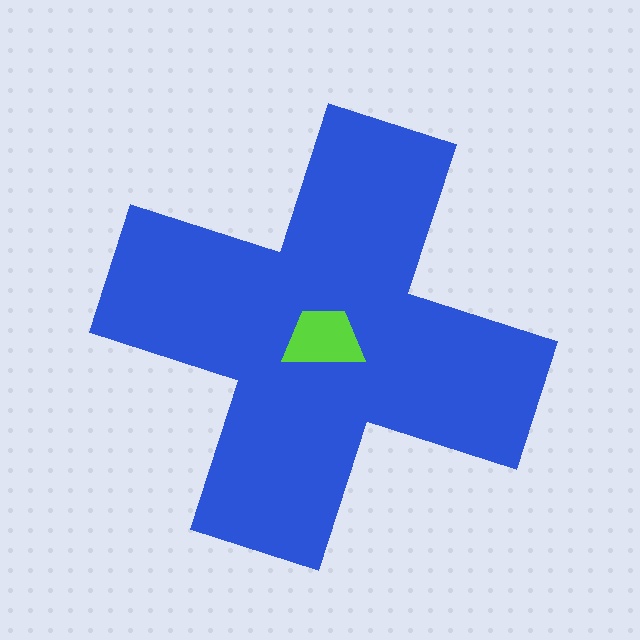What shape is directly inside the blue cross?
The lime trapezoid.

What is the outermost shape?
The blue cross.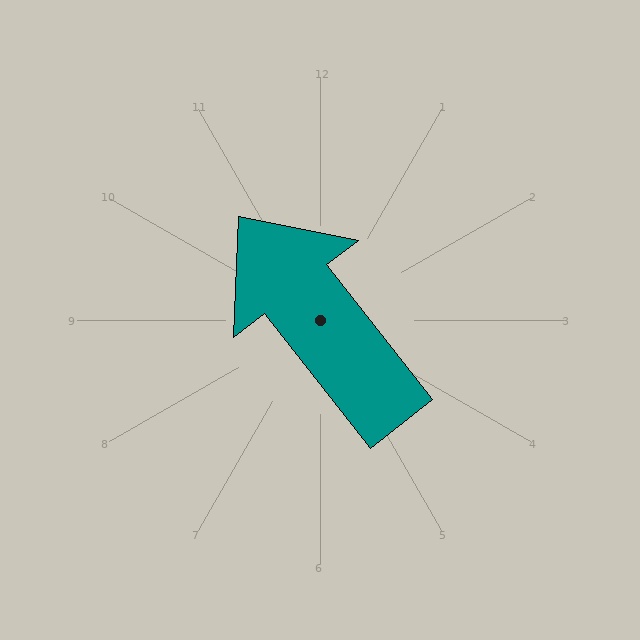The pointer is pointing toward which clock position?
Roughly 11 o'clock.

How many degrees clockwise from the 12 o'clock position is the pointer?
Approximately 322 degrees.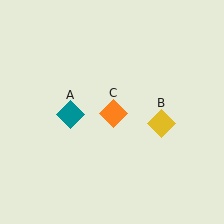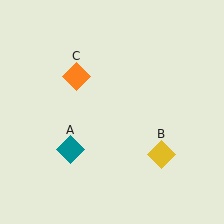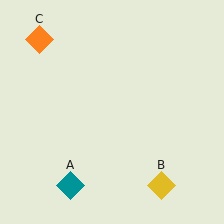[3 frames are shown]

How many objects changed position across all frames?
3 objects changed position: teal diamond (object A), yellow diamond (object B), orange diamond (object C).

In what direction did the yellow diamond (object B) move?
The yellow diamond (object B) moved down.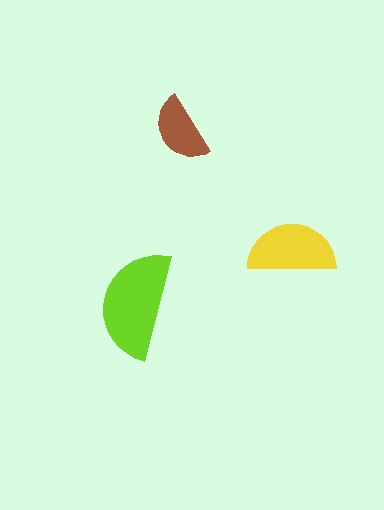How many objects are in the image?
There are 3 objects in the image.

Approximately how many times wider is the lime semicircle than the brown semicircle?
About 1.5 times wider.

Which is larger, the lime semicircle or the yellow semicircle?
The lime one.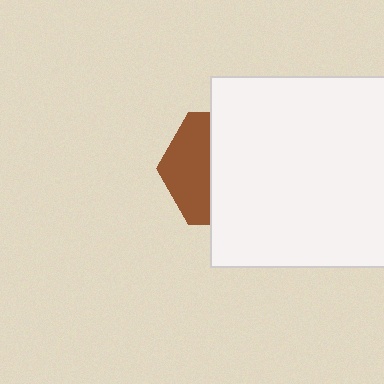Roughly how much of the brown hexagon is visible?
A small part of it is visible (roughly 38%).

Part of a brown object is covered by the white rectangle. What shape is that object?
It is a hexagon.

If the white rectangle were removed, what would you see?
You would see the complete brown hexagon.